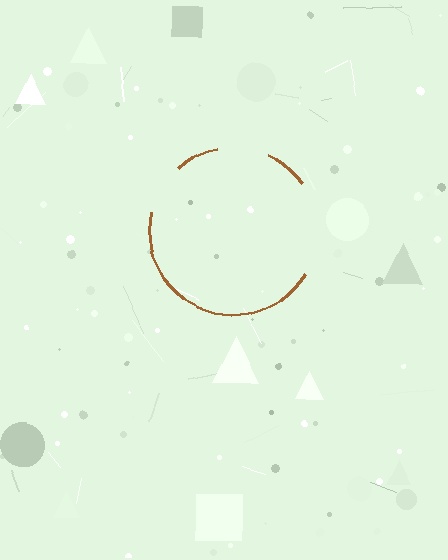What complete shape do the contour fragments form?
The contour fragments form a circle.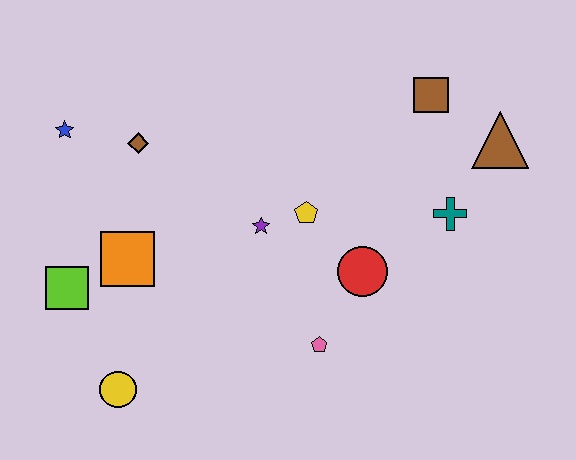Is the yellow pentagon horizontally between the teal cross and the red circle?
No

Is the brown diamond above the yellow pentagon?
Yes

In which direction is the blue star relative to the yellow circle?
The blue star is above the yellow circle.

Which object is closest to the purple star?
The yellow pentagon is closest to the purple star.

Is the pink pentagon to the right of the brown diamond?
Yes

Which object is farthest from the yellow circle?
The brown triangle is farthest from the yellow circle.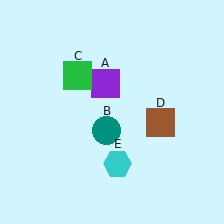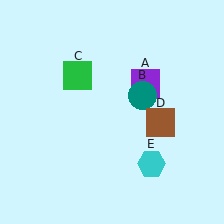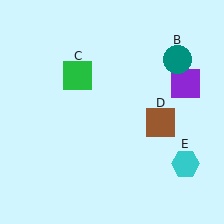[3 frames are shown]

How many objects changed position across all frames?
3 objects changed position: purple square (object A), teal circle (object B), cyan hexagon (object E).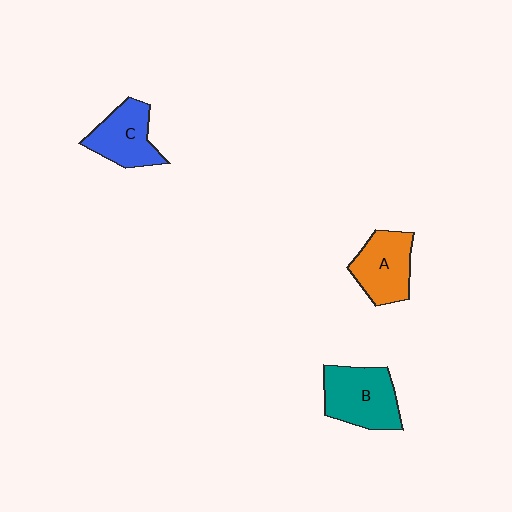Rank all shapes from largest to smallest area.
From largest to smallest: B (teal), A (orange), C (blue).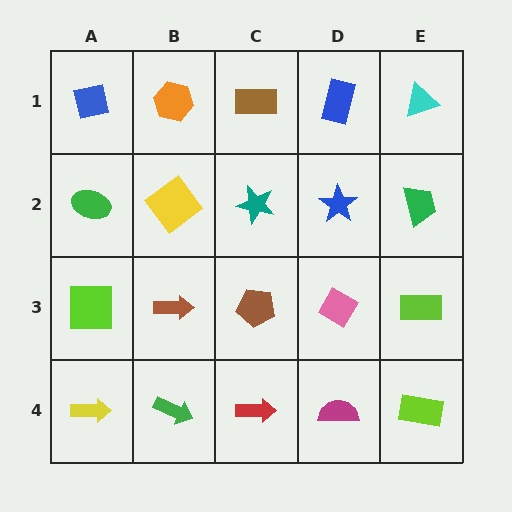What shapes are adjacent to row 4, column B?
A brown arrow (row 3, column B), a yellow arrow (row 4, column A), a red arrow (row 4, column C).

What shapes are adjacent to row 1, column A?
A green ellipse (row 2, column A), an orange hexagon (row 1, column B).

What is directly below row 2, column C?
A brown pentagon.